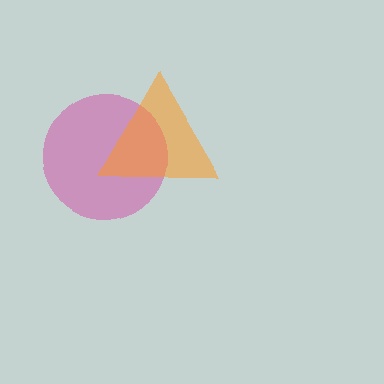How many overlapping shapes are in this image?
There are 2 overlapping shapes in the image.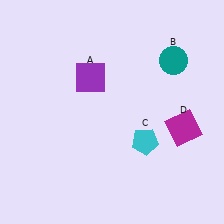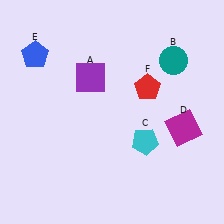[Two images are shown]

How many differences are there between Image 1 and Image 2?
There are 2 differences between the two images.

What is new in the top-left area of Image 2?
A blue pentagon (E) was added in the top-left area of Image 2.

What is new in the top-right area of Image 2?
A red pentagon (F) was added in the top-right area of Image 2.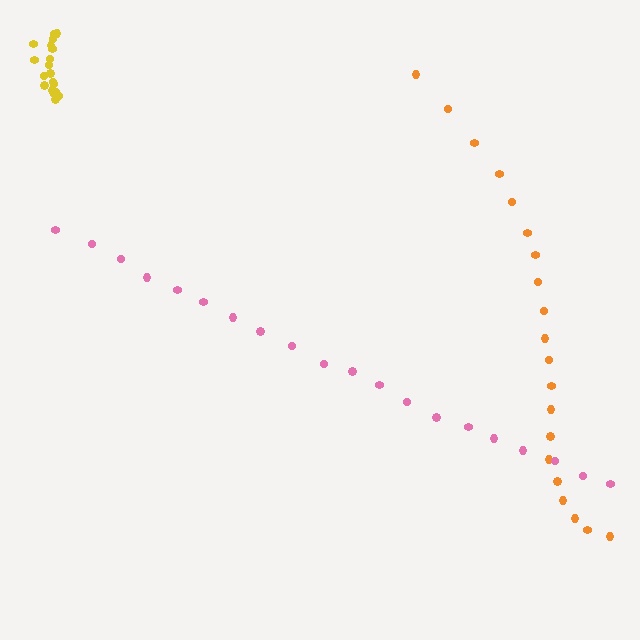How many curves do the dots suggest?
There are 3 distinct paths.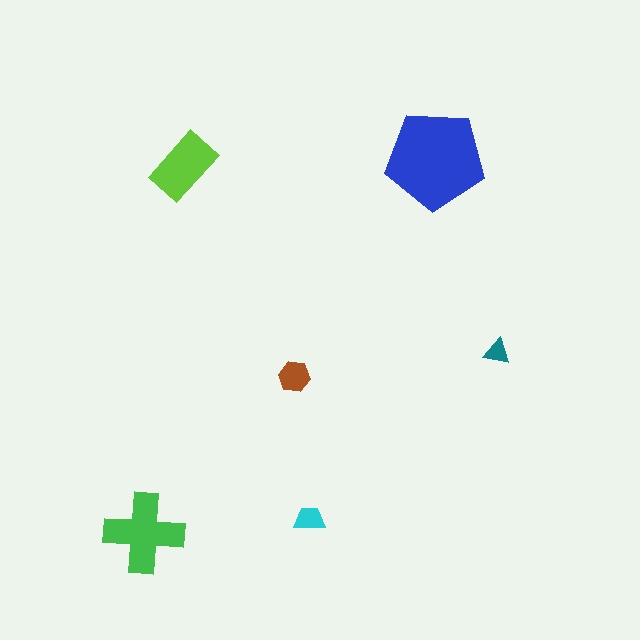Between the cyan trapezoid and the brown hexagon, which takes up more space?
The brown hexagon.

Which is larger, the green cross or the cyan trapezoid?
The green cross.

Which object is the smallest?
The teal triangle.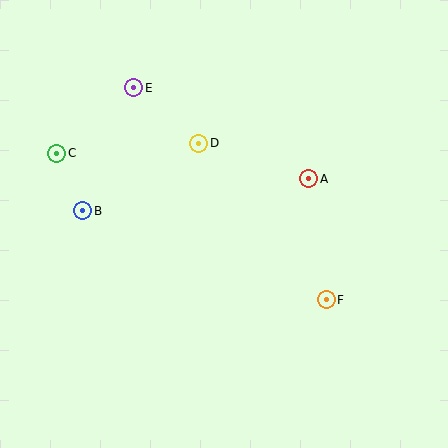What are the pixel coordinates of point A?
Point A is at (309, 179).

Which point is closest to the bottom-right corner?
Point F is closest to the bottom-right corner.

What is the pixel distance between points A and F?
The distance between A and F is 122 pixels.